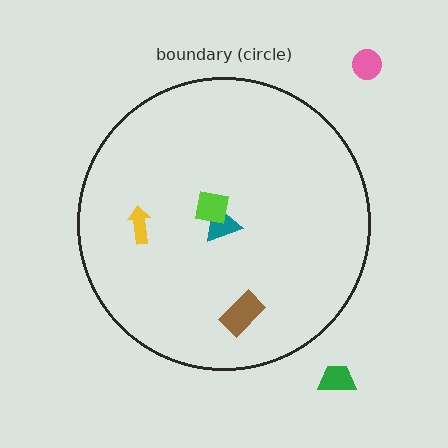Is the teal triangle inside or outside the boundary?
Inside.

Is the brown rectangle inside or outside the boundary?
Inside.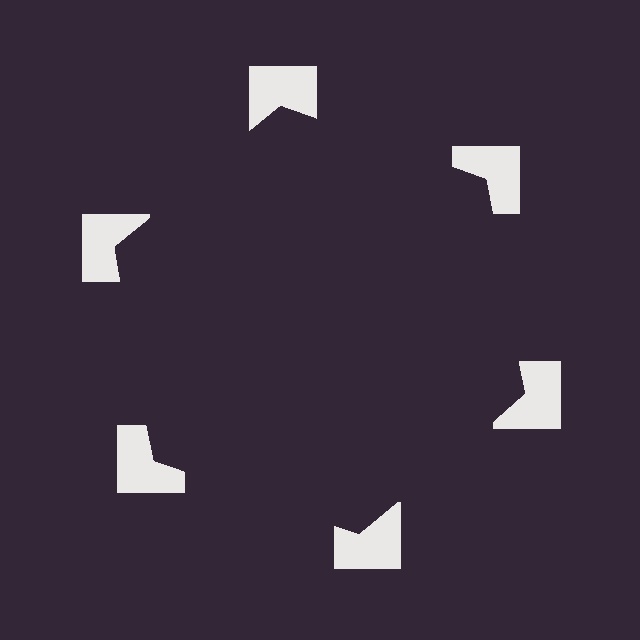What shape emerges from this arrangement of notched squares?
An illusory hexagon — its edges are inferred from the aligned wedge cuts in the notched squares, not physically drawn.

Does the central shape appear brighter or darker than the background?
It typically appears slightly darker than the background, even though no actual brightness change is drawn.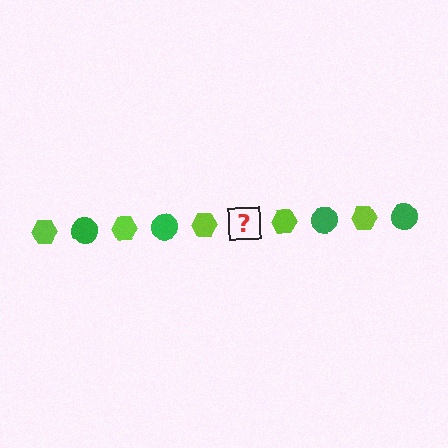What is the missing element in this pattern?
The missing element is a green circle.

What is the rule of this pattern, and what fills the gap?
The rule is that the pattern alternates between lime hexagon and green circle. The gap should be filled with a green circle.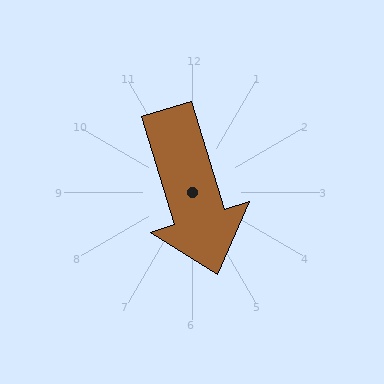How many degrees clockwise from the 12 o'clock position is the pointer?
Approximately 163 degrees.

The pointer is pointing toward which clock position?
Roughly 5 o'clock.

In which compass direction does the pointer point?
South.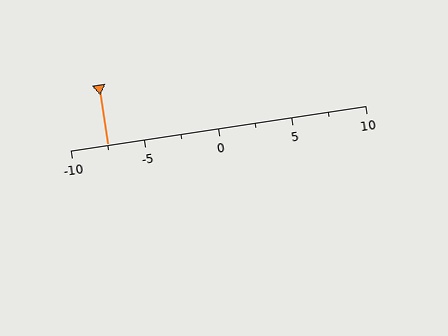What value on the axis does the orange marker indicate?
The marker indicates approximately -7.5.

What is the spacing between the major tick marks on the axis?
The major ticks are spaced 5 apart.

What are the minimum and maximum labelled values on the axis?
The axis runs from -10 to 10.